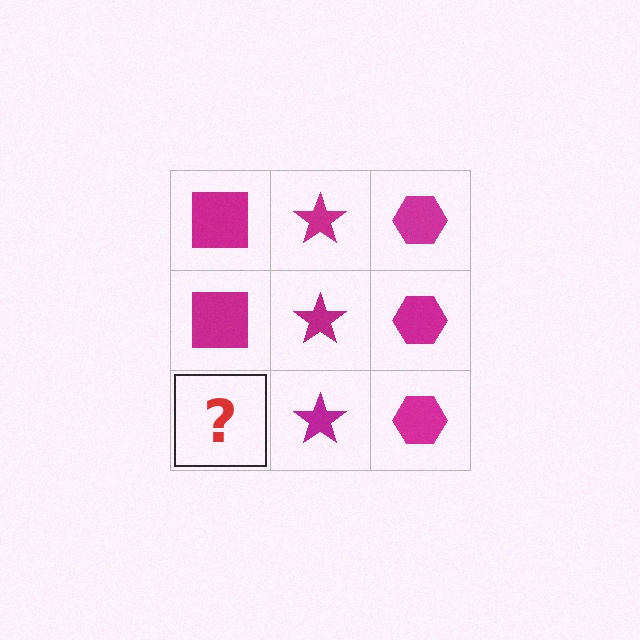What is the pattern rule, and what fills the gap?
The rule is that each column has a consistent shape. The gap should be filled with a magenta square.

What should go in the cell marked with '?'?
The missing cell should contain a magenta square.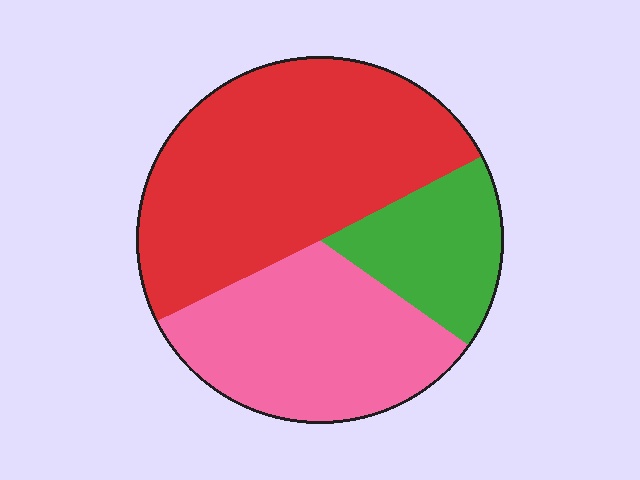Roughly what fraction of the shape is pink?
Pink covers around 35% of the shape.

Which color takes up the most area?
Red, at roughly 50%.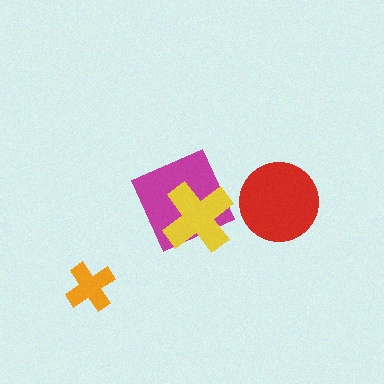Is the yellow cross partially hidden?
No, no other shape covers it.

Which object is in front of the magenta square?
The yellow cross is in front of the magenta square.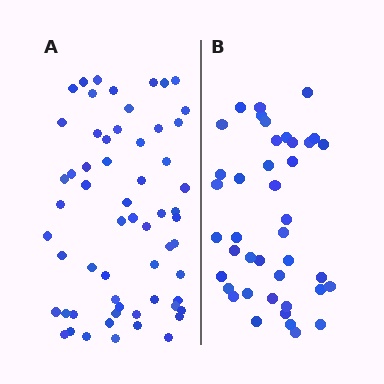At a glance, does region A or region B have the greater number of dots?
Region A (the left region) has more dots.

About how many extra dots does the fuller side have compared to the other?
Region A has approximately 20 more dots than region B.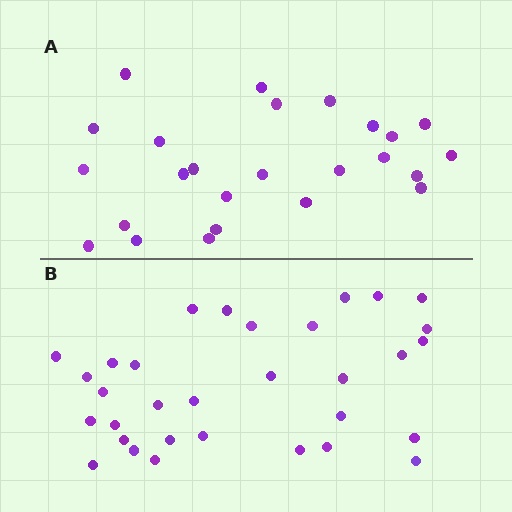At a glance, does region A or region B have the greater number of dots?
Region B (the bottom region) has more dots.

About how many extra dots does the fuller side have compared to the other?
Region B has roughly 8 or so more dots than region A.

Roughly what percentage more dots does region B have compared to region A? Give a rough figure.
About 30% more.